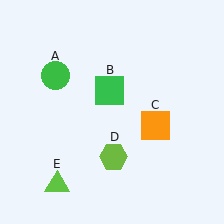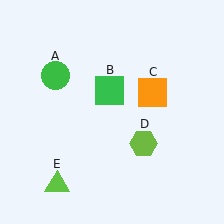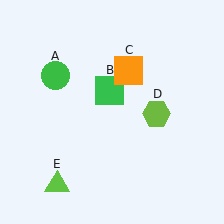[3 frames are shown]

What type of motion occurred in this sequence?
The orange square (object C), lime hexagon (object D) rotated counterclockwise around the center of the scene.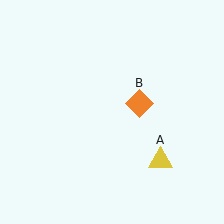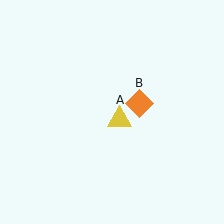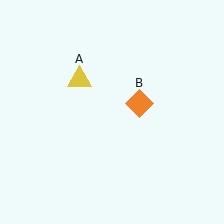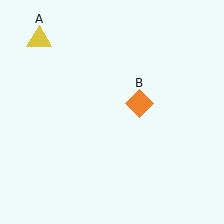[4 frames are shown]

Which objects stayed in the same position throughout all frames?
Orange diamond (object B) remained stationary.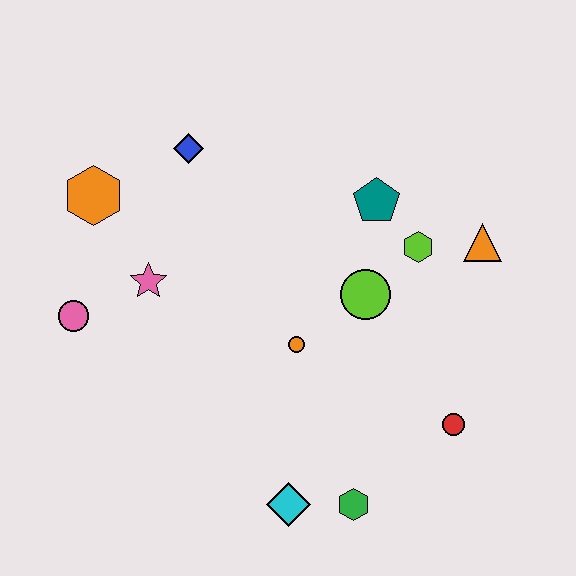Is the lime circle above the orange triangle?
No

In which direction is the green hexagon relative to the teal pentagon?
The green hexagon is below the teal pentagon.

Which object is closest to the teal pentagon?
The lime hexagon is closest to the teal pentagon.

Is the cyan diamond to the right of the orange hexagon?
Yes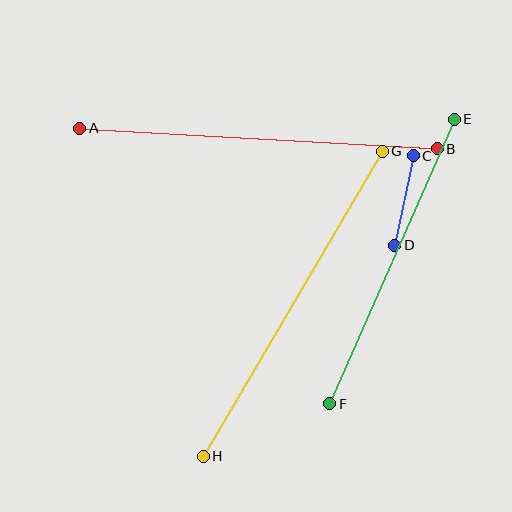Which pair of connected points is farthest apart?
Points A and B are farthest apart.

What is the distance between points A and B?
The distance is approximately 358 pixels.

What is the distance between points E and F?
The distance is approximately 311 pixels.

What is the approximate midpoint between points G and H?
The midpoint is at approximately (293, 304) pixels.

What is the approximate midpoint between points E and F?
The midpoint is at approximately (392, 262) pixels.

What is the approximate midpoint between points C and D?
The midpoint is at approximately (404, 200) pixels.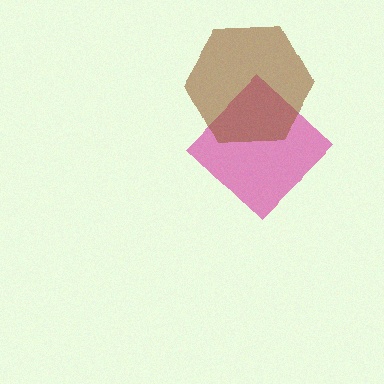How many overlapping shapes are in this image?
There are 2 overlapping shapes in the image.